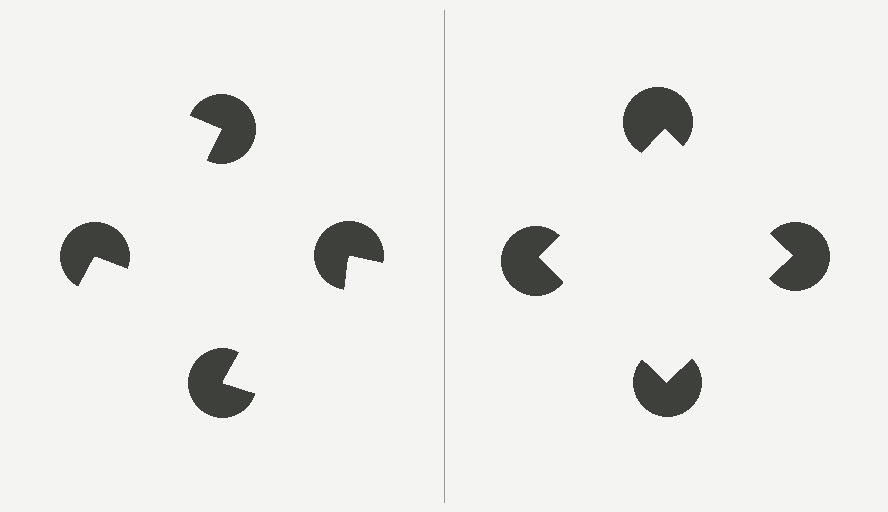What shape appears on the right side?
An illusory square.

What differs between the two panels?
The pac-man discs are positioned identically on both sides; only the wedge orientations differ. On the right they align to a square; on the left they are misaligned.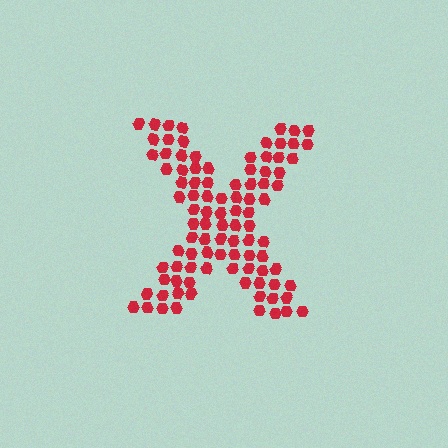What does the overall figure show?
The overall figure shows the letter X.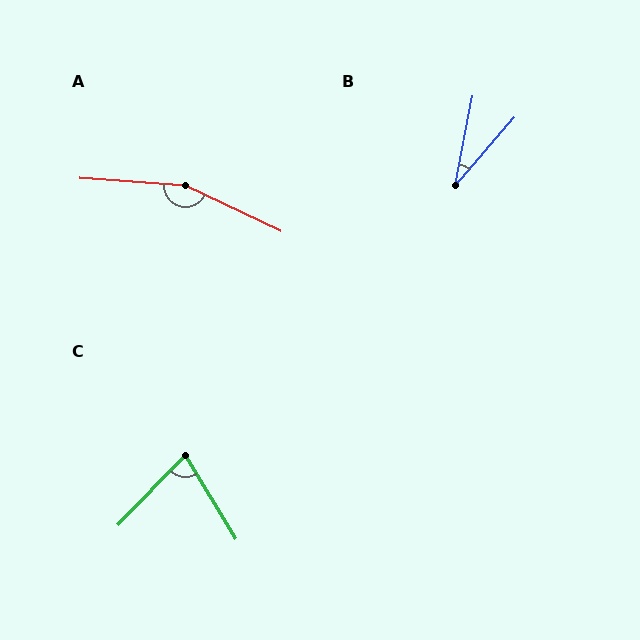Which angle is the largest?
A, at approximately 158 degrees.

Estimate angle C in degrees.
Approximately 75 degrees.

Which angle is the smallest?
B, at approximately 30 degrees.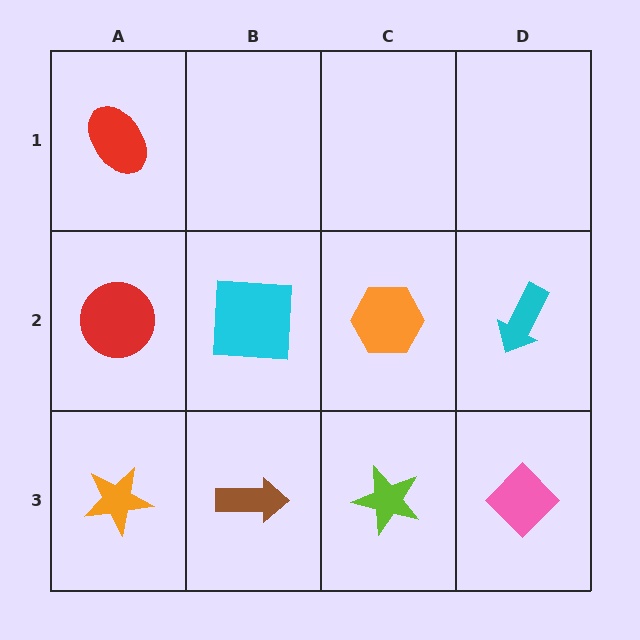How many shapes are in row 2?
4 shapes.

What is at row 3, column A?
An orange star.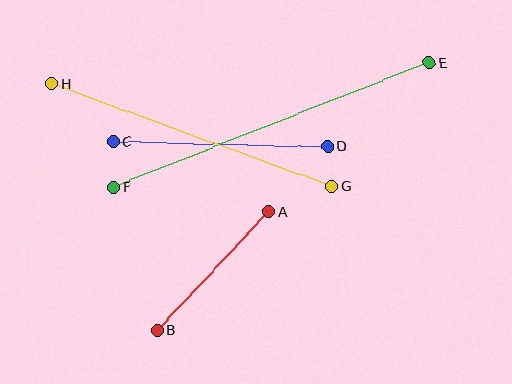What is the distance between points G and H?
The distance is approximately 298 pixels.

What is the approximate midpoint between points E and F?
The midpoint is at approximately (271, 125) pixels.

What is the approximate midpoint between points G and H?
The midpoint is at approximately (192, 135) pixels.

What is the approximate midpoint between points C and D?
The midpoint is at approximately (221, 144) pixels.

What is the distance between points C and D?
The distance is approximately 214 pixels.